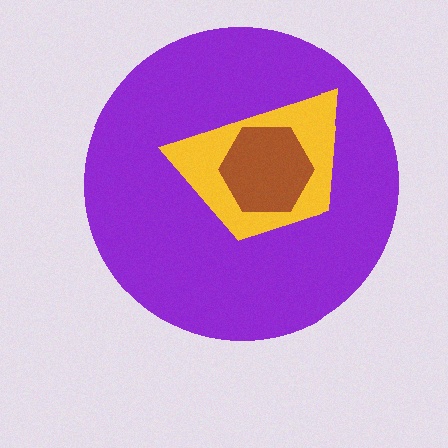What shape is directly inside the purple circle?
The yellow trapezoid.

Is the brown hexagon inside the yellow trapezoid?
Yes.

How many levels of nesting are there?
3.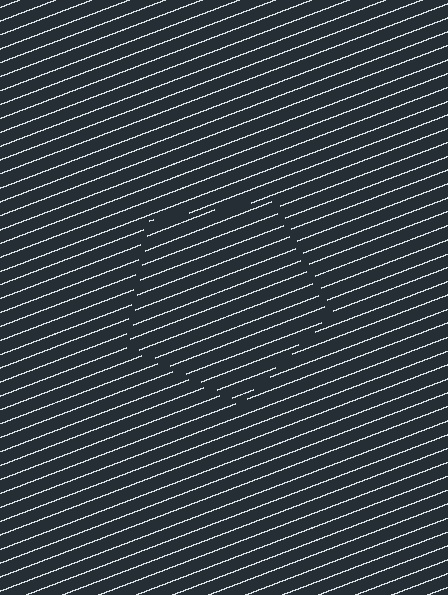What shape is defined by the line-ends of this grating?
An illusory pentagon. The interior of the shape contains the same grating, shifted by half a period — the contour is defined by the phase discontinuity where line-ends from the inner and outer gratings abut.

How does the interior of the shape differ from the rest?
The interior of the shape contains the same grating, shifted by half a period — the contour is defined by the phase discontinuity where line-ends from the inner and outer gratings abut.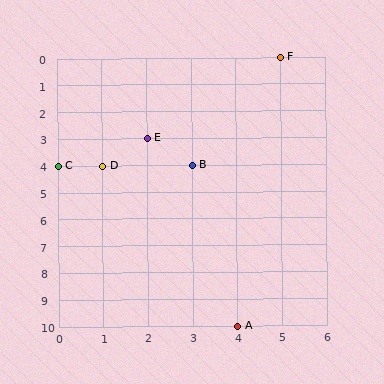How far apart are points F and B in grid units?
Points F and B are 2 columns and 4 rows apart (about 4.5 grid units diagonally).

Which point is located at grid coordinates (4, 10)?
Point A is at (4, 10).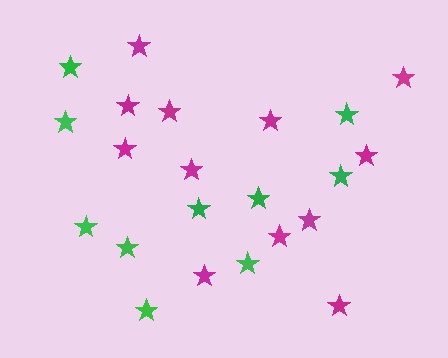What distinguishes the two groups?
There are 2 groups: one group of green stars (10) and one group of magenta stars (12).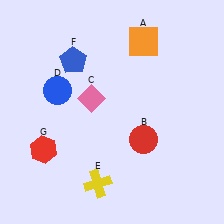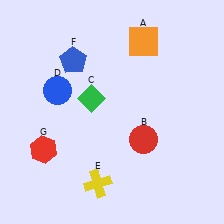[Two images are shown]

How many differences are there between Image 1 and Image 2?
There is 1 difference between the two images.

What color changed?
The diamond (C) changed from pink in Image 1 to green in Image 2.